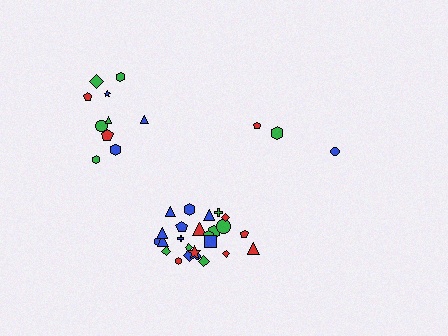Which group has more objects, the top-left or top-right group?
The top-left group.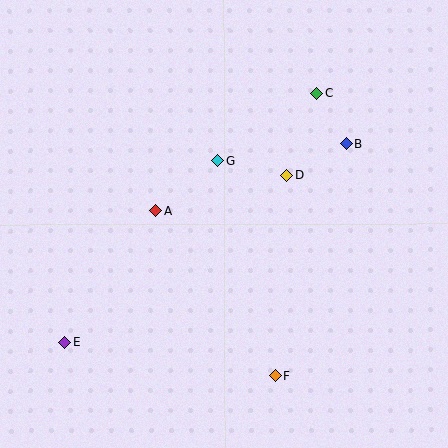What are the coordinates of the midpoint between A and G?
The midpoint between A and G is at (187, 186).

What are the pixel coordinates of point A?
Point A is at (156, 211).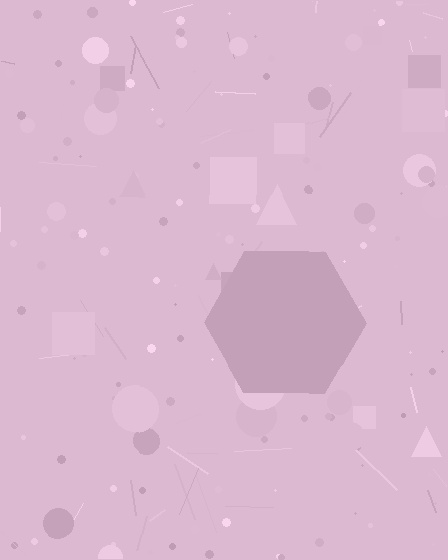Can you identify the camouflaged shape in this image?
The camouflaged shape is a hexagon.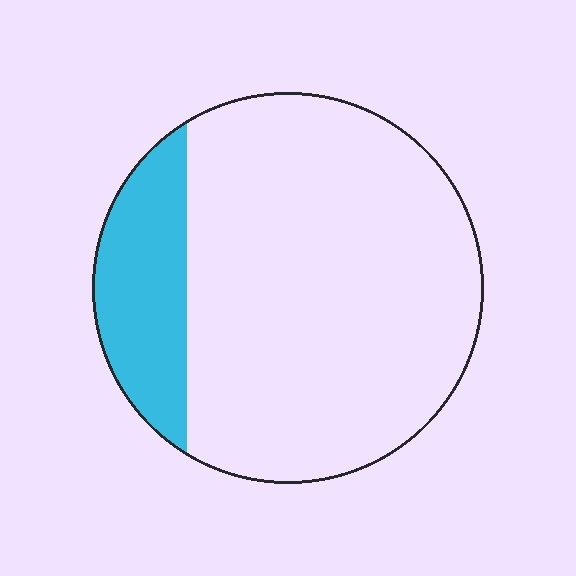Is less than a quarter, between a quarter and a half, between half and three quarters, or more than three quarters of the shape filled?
Less than a quarter.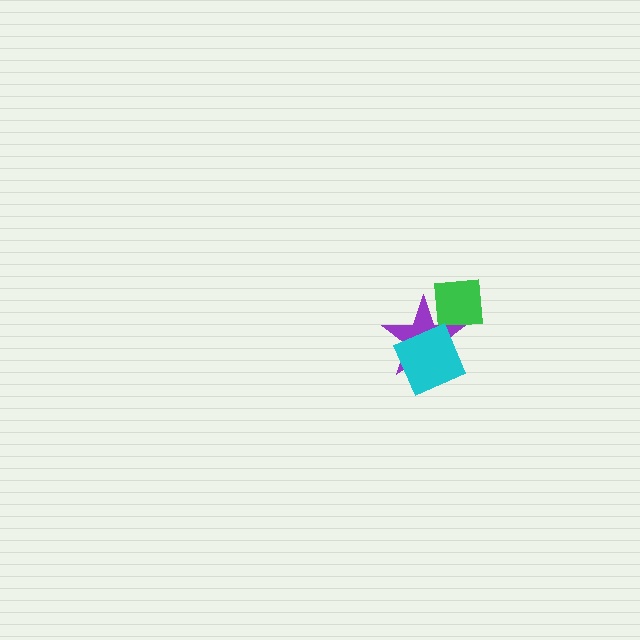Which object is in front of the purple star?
The cyan diamond is in front of the purple star.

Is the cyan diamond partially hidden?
No, no other shape covers it.